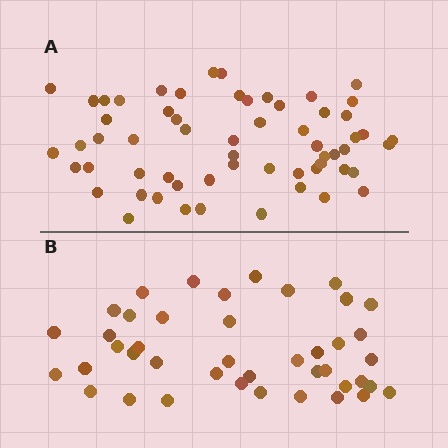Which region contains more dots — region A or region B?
Region A (the top region) has more dots.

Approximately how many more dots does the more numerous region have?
Region A has approximately 20 more dots than region B.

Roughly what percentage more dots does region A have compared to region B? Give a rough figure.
About 45% more.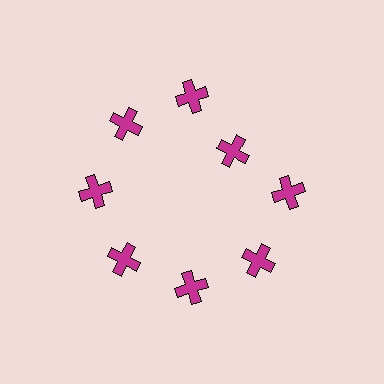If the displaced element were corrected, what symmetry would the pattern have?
It would have 8-fold rotational symmetry — the pattern would map onto itself every 45 degrees.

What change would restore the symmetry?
The symmetry would be restored by moving it outward, back onto the ring so that all 8 crosses sit at equal angles and equal distance from the center.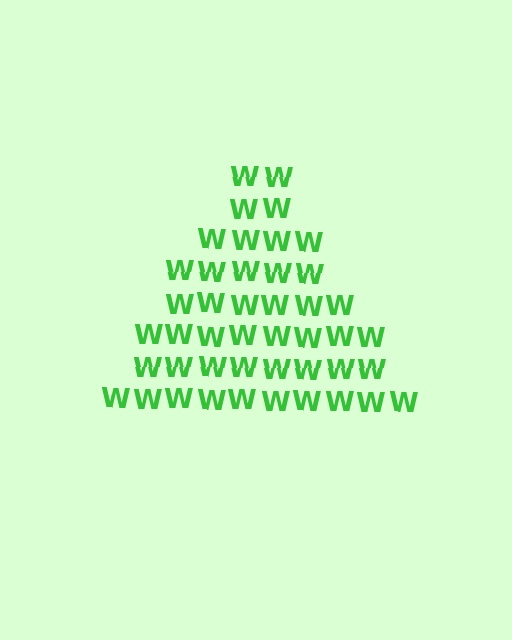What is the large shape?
The large shape is a triangle.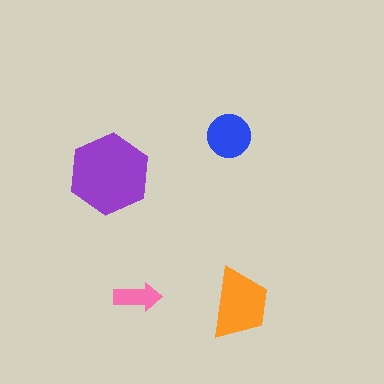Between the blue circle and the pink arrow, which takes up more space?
The blue circle.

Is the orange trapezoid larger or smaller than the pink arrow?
Larger.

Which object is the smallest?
The pink arrow.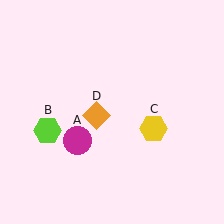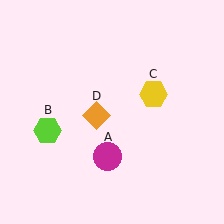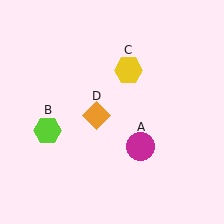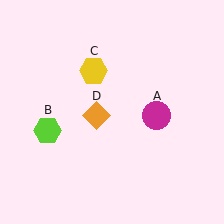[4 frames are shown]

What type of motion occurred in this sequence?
The magenta circle (object A), yellow hexagon (object C) rotated counterclockwise around the center of the scene.